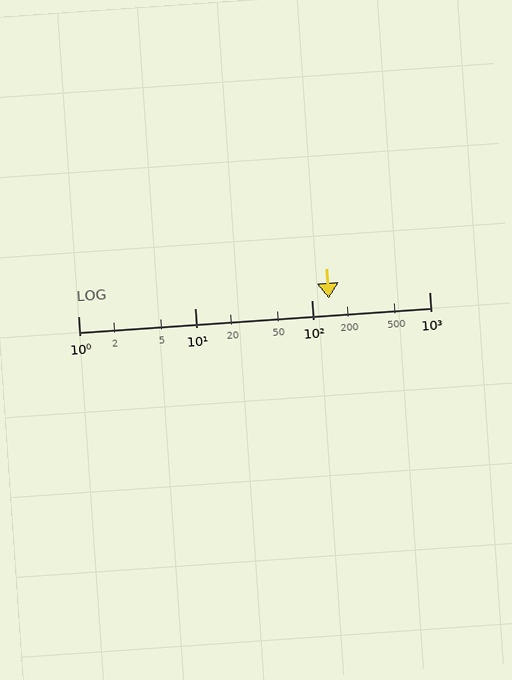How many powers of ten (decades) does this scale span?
The scale spans 3 decades, from 1 to 1000.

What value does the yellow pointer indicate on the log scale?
The pointer indicates approximately 140.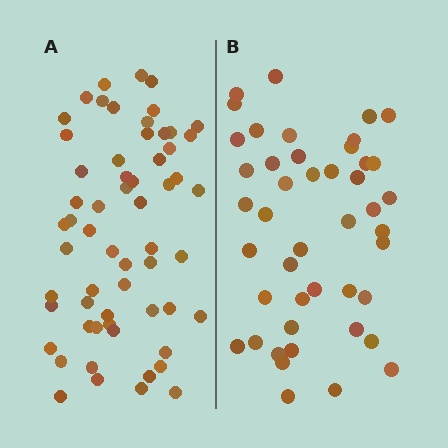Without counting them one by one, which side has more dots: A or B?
Region A (the left region) has more dots.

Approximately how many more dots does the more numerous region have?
Region A has approximately 15 more dots than region B.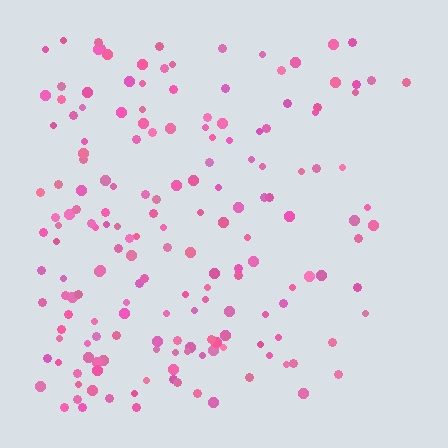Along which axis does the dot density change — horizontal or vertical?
Horizontal.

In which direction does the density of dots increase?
From right to left, with the left side densest.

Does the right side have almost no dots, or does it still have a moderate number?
Still a moderate number, just noticeably fewer than the left.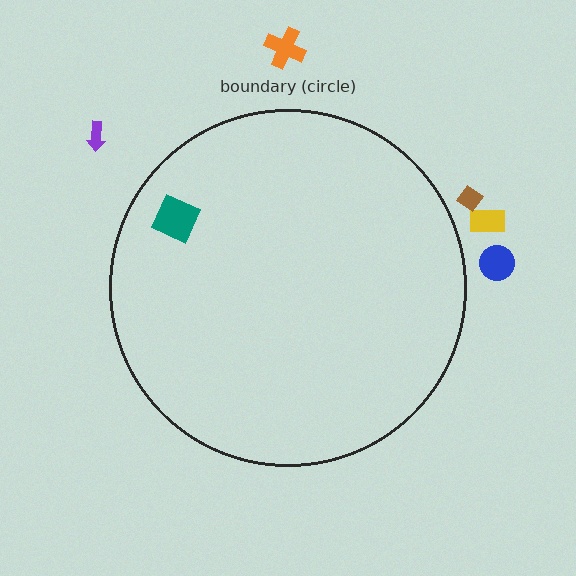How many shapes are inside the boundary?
1 inside, 5 outside.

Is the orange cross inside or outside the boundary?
Outside.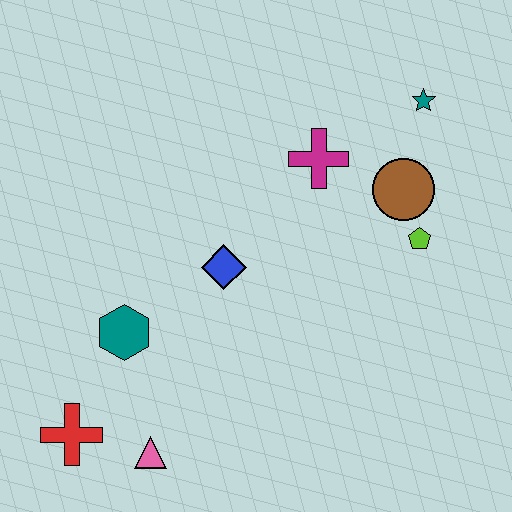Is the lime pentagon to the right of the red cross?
Yes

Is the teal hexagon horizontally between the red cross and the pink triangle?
Yes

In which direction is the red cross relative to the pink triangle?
The red cross is to the left of the pink triangle.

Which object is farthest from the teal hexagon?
The teal star is farthest from the teal hexagon.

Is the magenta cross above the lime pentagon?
Yes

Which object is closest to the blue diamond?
The teal hexagon is closest to the blue diamond.